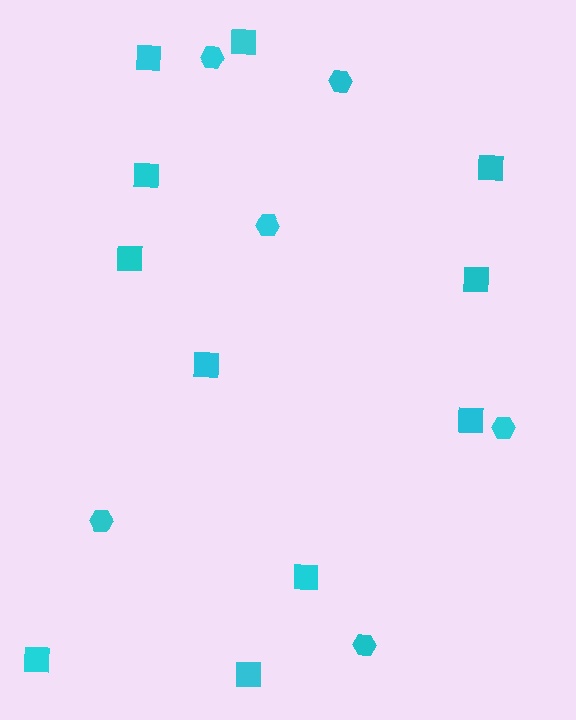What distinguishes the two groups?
There are 2 groups: one group of squares (11) and one group of hexagons (6).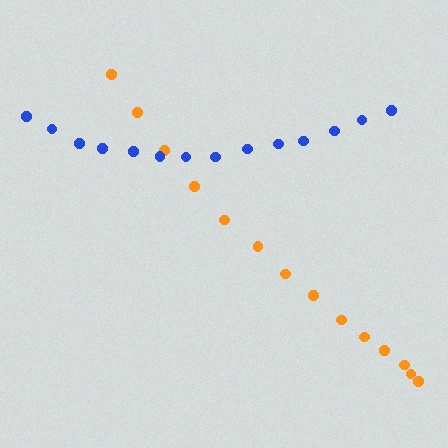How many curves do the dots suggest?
There are 2 distinct paths.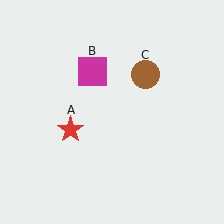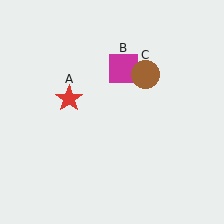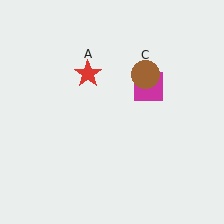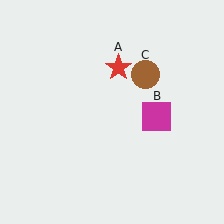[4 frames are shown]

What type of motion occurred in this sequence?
The red star (object A), magenta square (object B) rotated clockwise around the center of the scene.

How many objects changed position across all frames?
2 objects changed position: red star (object A), magenta square (object B).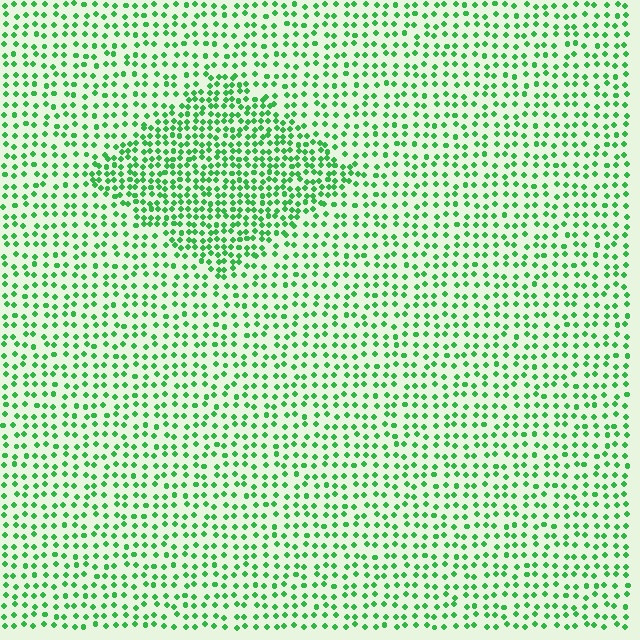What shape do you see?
I see a diamond.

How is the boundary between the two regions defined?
The boundary is defined by a change in element density (approximately 1.8x ratio). All elements are the same color, size, and shape.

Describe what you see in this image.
The image contains small green elements arranged at two different densities. A diamond-shaped region is visible where the elements are more densely packed than the surrounding area.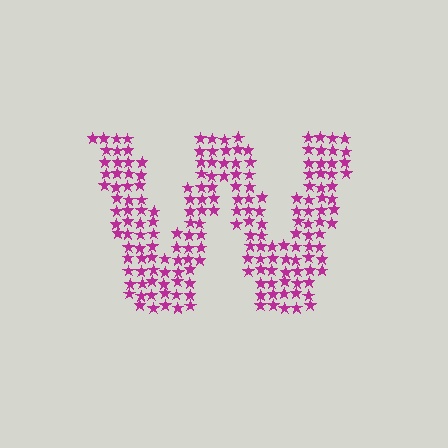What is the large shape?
The large shape is the letter W.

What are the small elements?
The small elements are stars.